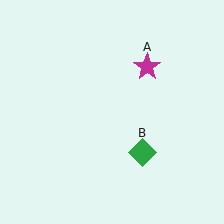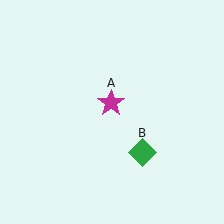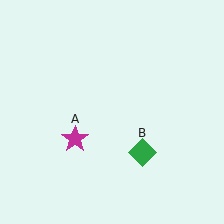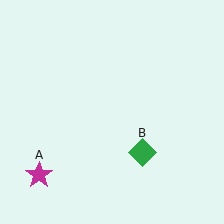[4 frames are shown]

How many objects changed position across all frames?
1 object changed position: magenta star (object A).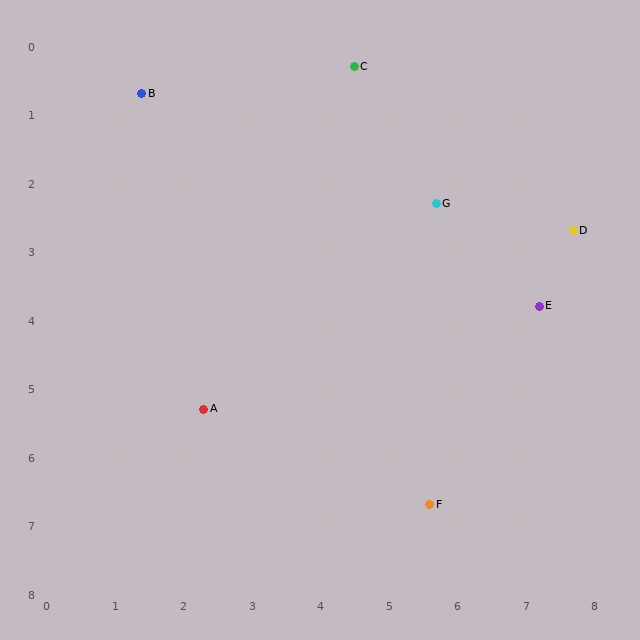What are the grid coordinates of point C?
Point C is at approximately (4.5, 0.3).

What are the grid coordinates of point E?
Point E is at approximately (7.2, 3.8).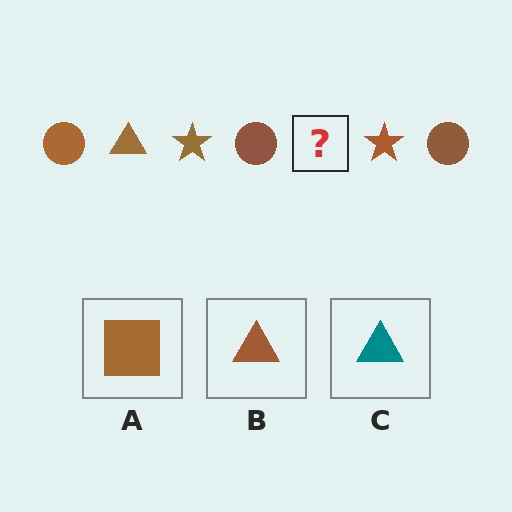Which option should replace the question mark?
Option B.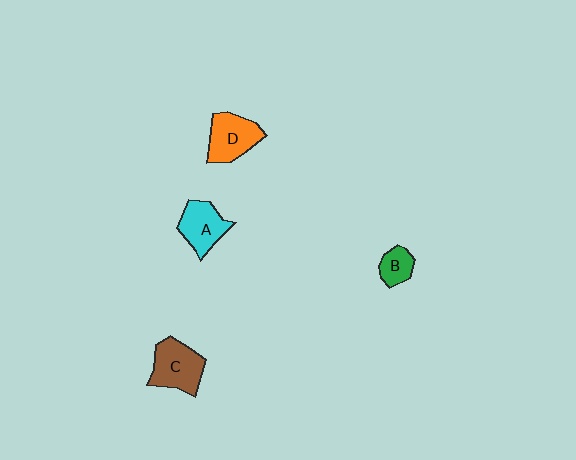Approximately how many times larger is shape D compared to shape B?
Approximately 2.0 times.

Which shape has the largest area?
Shape C (brown).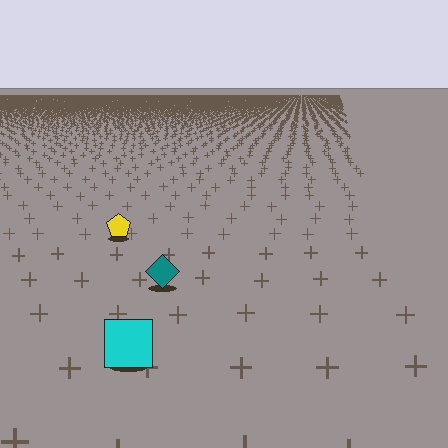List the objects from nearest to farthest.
From nearest to farthest: the cyan square, the teal diamond, the yellow pentagon.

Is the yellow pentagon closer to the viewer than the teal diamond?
No. The teal diamond is closer — you can tell from the texture gradient: the ground texture is coarser near it.